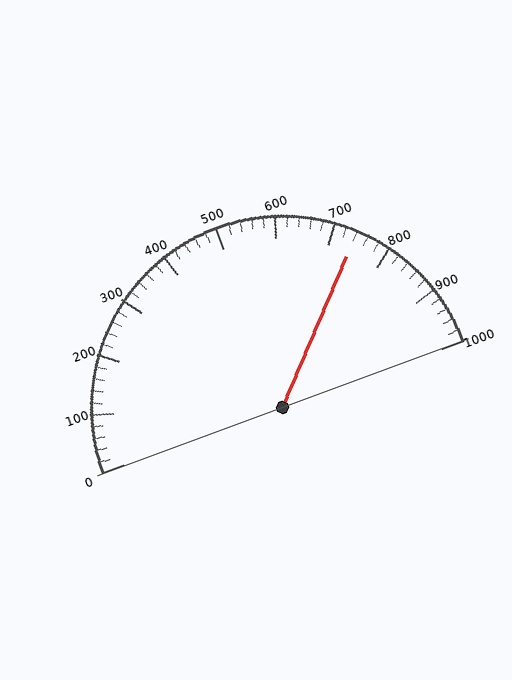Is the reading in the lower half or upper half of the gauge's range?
The reading is in the upper half of the range (0 to 1000).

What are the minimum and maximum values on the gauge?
The gauge ranges from 0 to 1000.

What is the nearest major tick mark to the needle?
The nearest major tick mark is 700.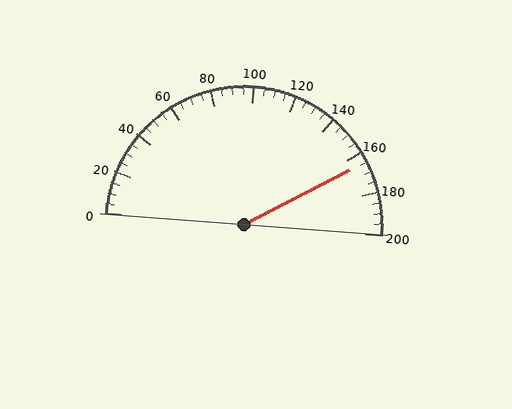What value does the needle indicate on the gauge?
The needle indicates approximately 165.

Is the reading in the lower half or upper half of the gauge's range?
The reading is in the upper half of the range (0 to 200).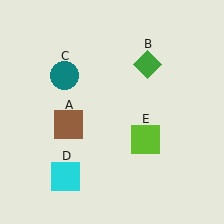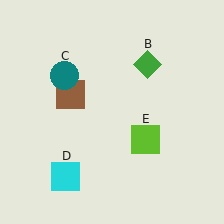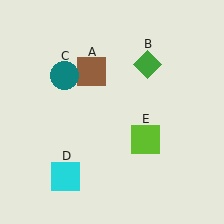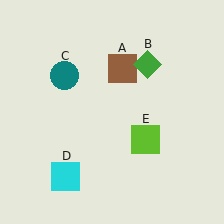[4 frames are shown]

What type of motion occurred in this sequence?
The brown square (object A) rotated clockwise around the center of the scene.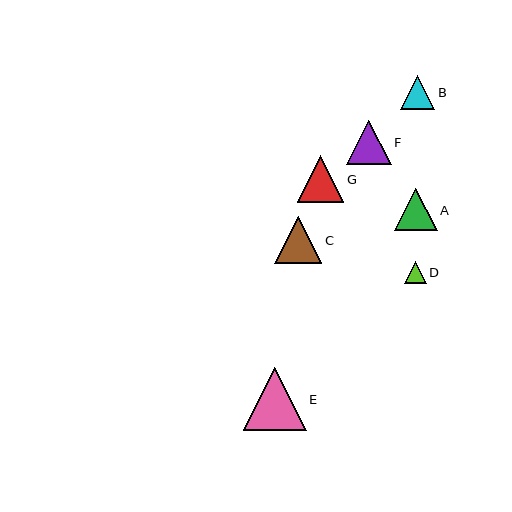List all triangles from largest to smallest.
From largest to smallest: E, C, G, F, A, B, D.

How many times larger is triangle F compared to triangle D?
Triangle F is approximately 2.0 times the size of triangle D.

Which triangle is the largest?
Triangle E is the largest with a size of approximately 63 pixels.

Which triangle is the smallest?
Triangle D is the smallest with a size of approximately 22 pixels.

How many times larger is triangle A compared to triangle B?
Triangle A is approximately 1.2 times the size of triangle B.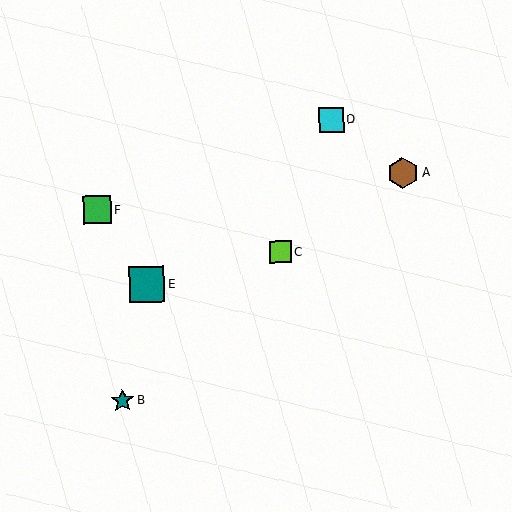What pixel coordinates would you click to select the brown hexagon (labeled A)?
Click at (403, 173) to select the brown hexagon A.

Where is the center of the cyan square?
The center of the cyan square is at (331, 120).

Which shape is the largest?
The teal square (labeled E) is the largest.